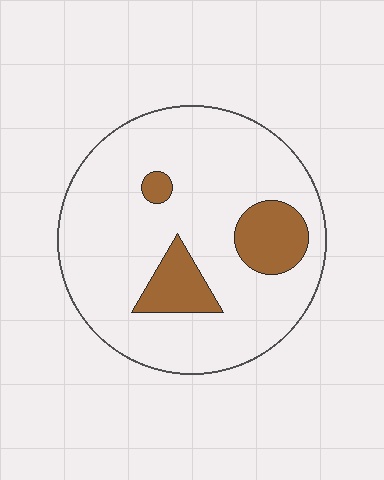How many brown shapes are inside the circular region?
3.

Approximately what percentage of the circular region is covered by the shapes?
Approximately 15%.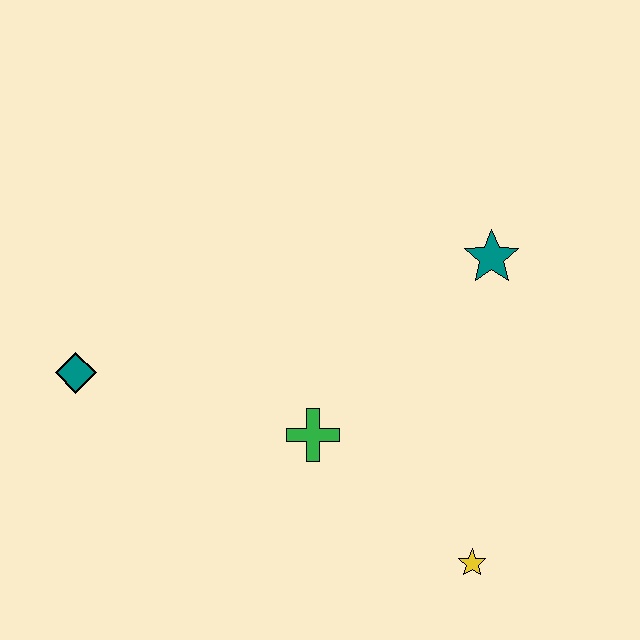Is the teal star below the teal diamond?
No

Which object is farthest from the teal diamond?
The yellow star is farthest from the teal diamond.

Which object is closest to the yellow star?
The green cross is closest to the yellow star.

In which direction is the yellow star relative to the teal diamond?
The yellow star is to the right of the teal diamond.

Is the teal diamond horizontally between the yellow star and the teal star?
No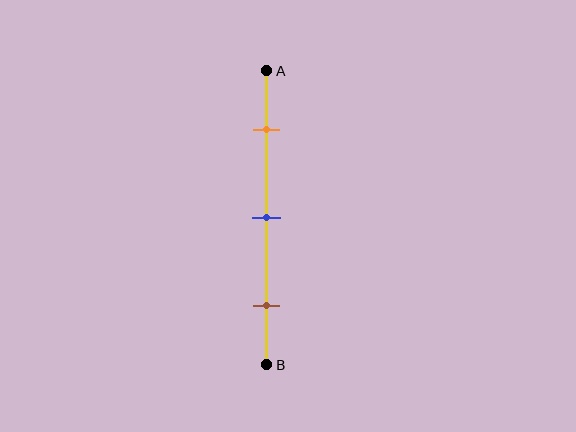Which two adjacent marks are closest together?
The orange and blue marks are the closest adjacent pair.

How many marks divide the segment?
There are 3 marks dividing the segment.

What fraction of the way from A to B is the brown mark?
The brown mark is approximately 80% (0.8) of the way from A to B.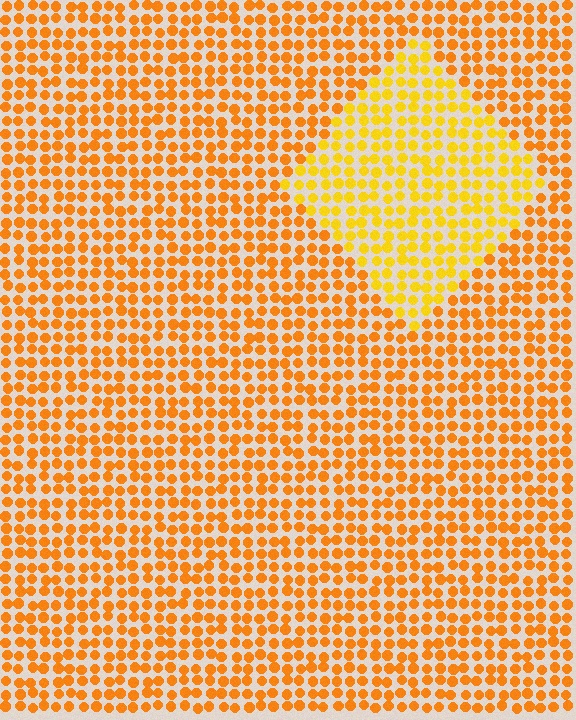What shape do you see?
I see a diamond.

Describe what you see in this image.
The image is filled with small orange elements in a uniform arrangement. A diamond-shaped region is visible where the elements are tinted to a slightly different hue, forming a subtle color boundary.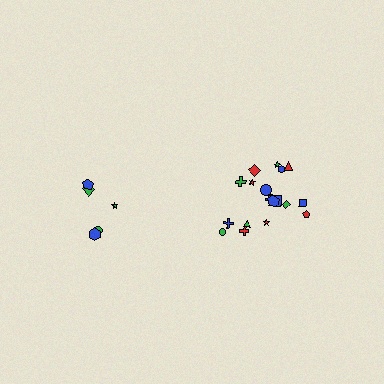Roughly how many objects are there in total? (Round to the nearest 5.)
Roughly 25 objects in total.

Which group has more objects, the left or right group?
The right group.